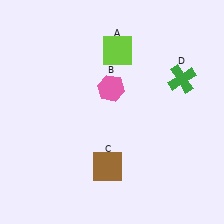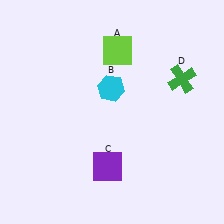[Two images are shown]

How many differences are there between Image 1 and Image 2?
There are 2 differences between the two images.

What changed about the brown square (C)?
In Image 1, C is brown. In Image 2, it changed to purple.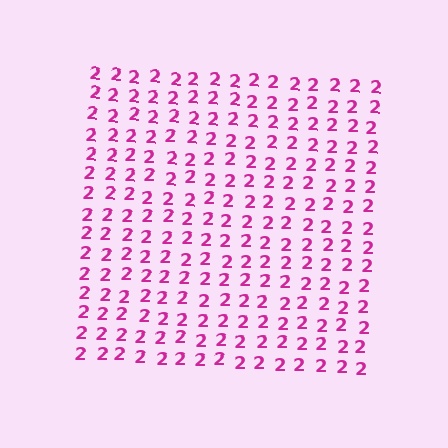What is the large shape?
The large shape is a square.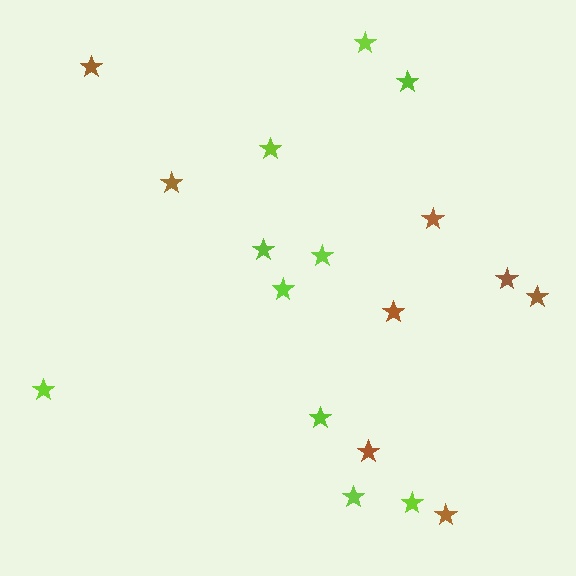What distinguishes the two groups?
There are 2 groups: one group of brown stars (8) and one group of lime stars (10).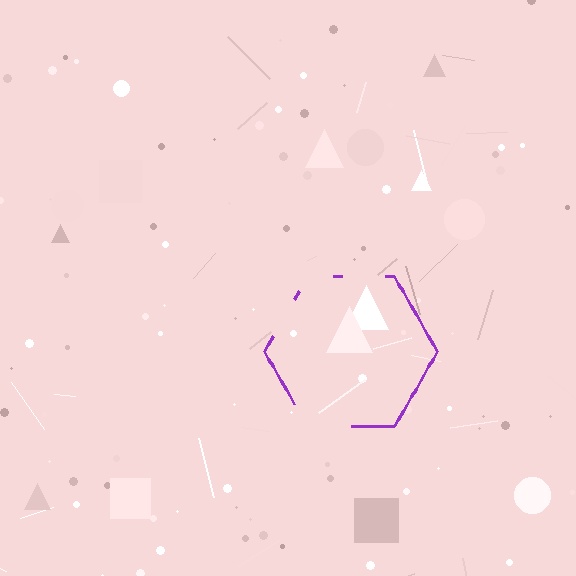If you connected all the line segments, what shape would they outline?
They would outline a hexagon.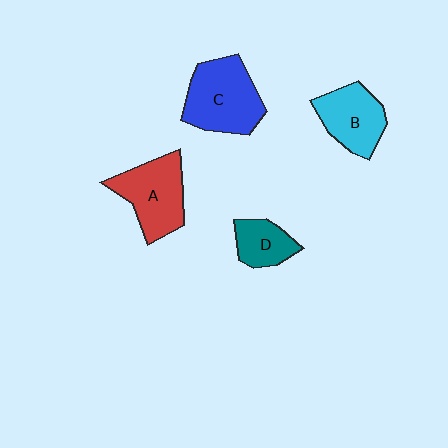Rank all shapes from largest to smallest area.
From largest to smallest: C (blue), A (red), B (cyan), D (teal).